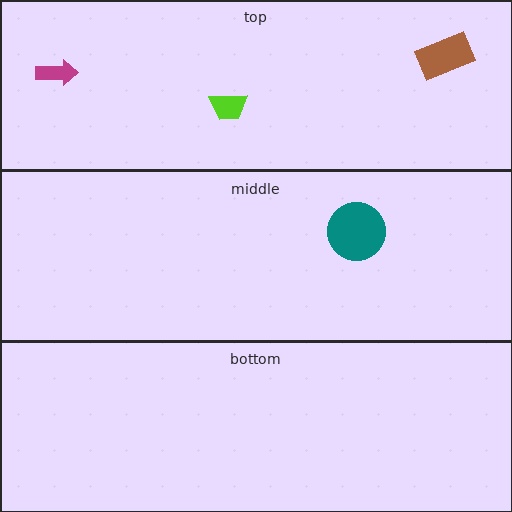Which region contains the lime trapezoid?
The top region.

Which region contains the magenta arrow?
The top region.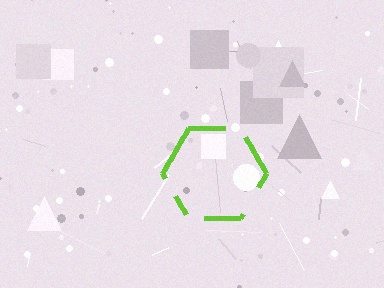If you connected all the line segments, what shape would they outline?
They would outline a hexagon.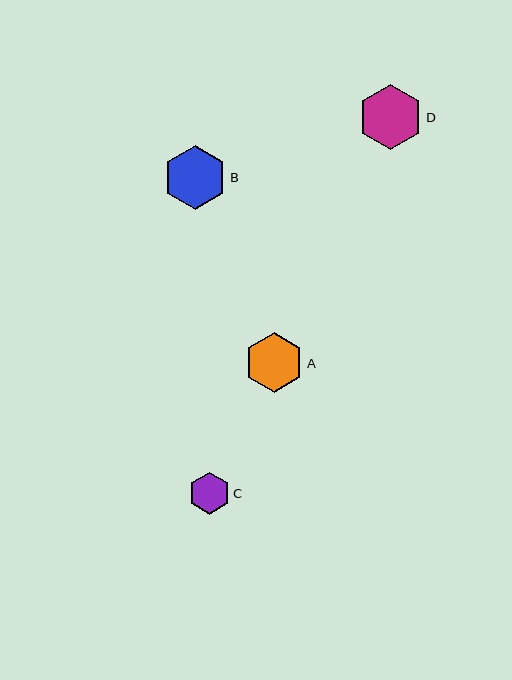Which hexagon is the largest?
Hexagon D is the largest with a size of approximately 65 pixels.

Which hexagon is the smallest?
Hexagon C is the smallest with a size of approximately 42 pixels.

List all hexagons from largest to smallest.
From largest to smallest: D, B, A, C.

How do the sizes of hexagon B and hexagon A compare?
Hexagon B and hexagon A are approximately the same size.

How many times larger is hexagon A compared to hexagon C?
Hexagon A is approximately 1.4 times the size of hexagon C.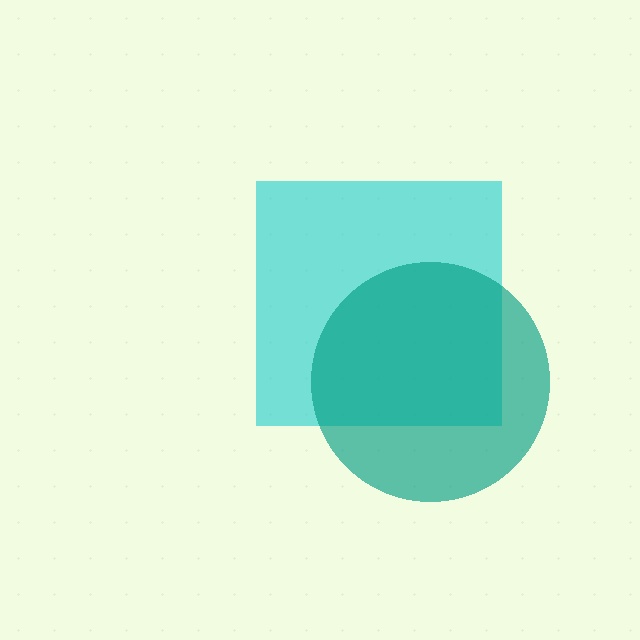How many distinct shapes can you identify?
There are 2 distinct shapes: a cyan square, a teal circle.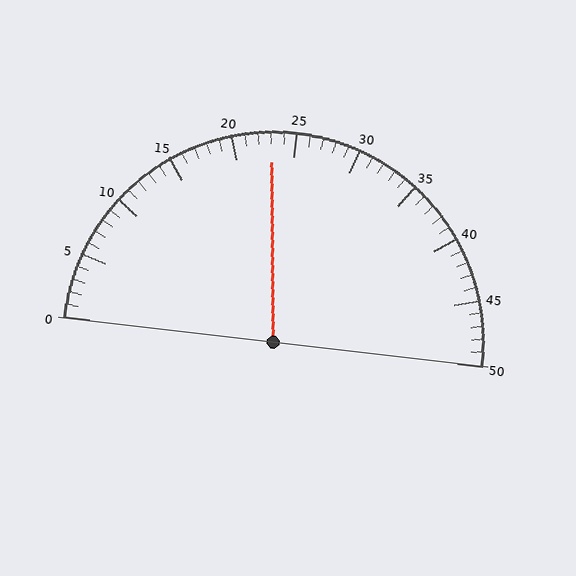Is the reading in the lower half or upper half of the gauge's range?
The reading is in the lower half of the range (0 to 50).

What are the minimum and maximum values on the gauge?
The gauge ranges from 0 to 50.